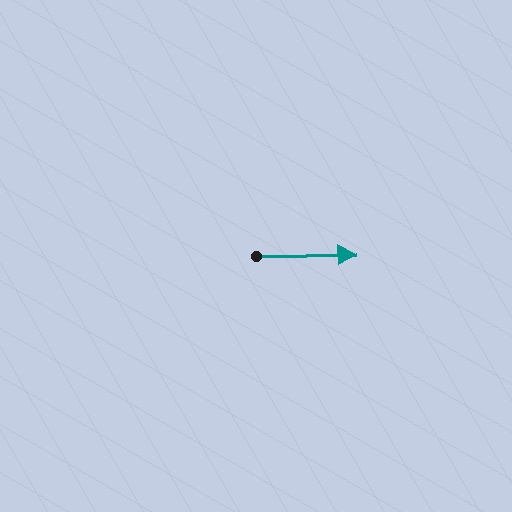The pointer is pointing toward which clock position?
Roughly 3 o'clock.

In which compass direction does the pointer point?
East.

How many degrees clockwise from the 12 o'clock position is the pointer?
Approximately 89 degrees.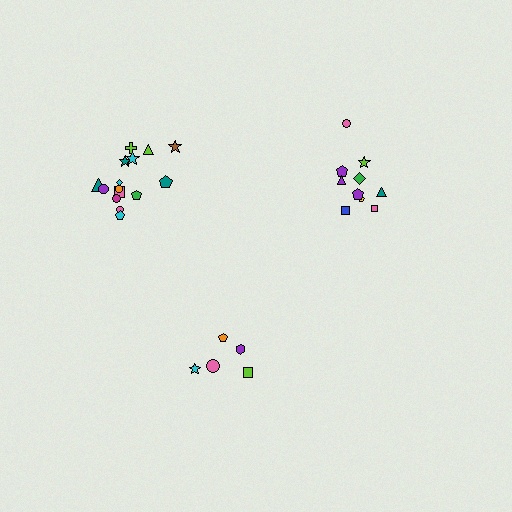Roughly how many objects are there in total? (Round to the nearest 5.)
Roughly 30 objects in total.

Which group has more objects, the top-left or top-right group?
The top-left group.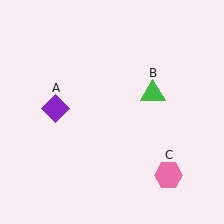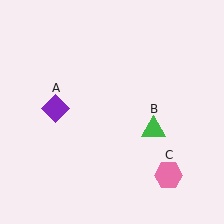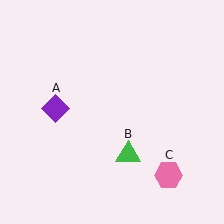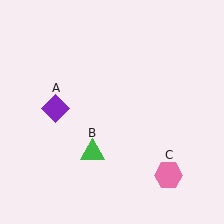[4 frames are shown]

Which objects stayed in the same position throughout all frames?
Purple diamond (object A) and pink hexagon (object C) remained stationary.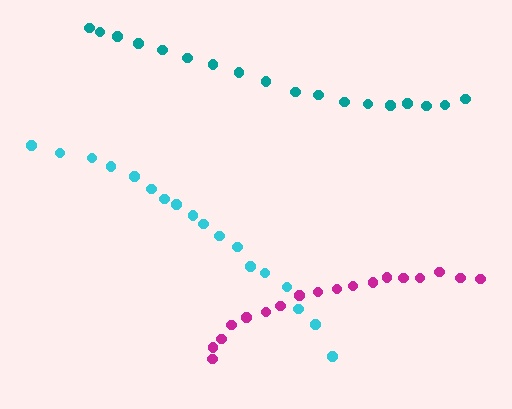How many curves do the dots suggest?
There are 3 distinct paths.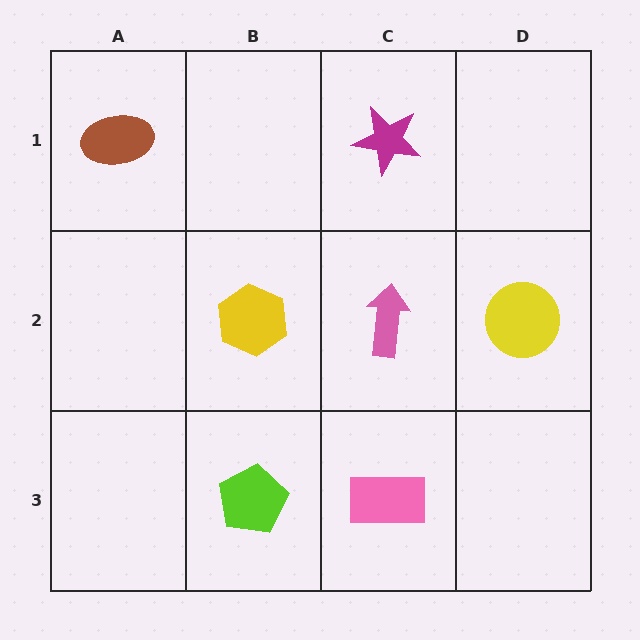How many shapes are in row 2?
3 shapes.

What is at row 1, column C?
A magenta star.